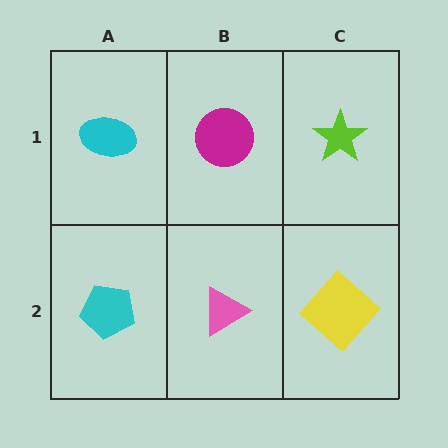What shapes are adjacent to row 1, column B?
A pink triangle (row 2, column B), a cyan ellipse (row 1, column A), a lime star (row 1, column C).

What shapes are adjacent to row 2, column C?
A lime star (row 1, column C), a pink triangle (row 2, column B).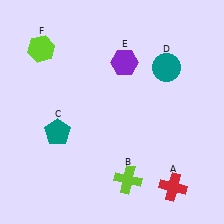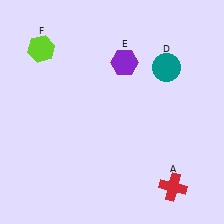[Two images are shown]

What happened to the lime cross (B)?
The lime cross (B) was removed in Image 2. It was in the bottom-right area of Image 1.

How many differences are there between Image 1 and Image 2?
There are 2 differences between the two images.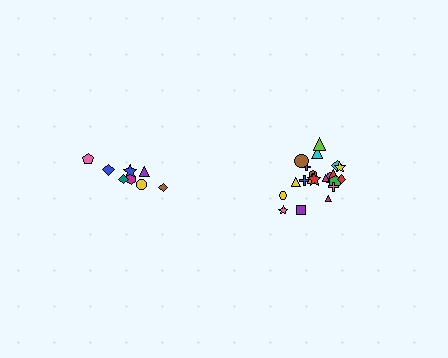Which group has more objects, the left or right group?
The right group.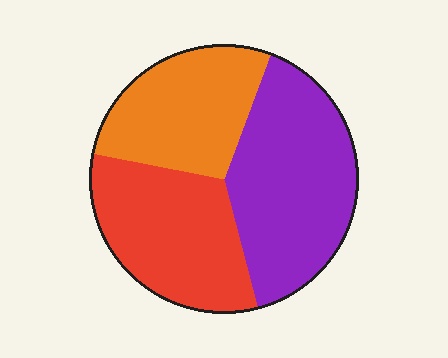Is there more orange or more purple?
Purple.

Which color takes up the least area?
Orange, at roughly 30%.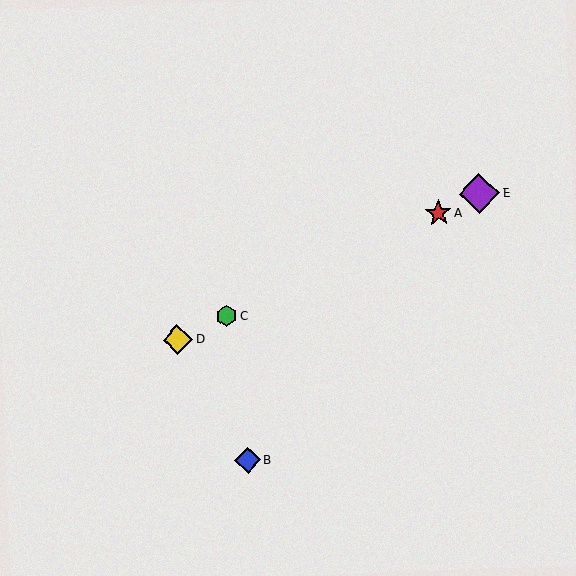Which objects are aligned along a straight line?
Objects A, C, D, E are aligned along a straight line.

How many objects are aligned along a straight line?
4 objects (A, C, D, E) are aligned along a straight line.